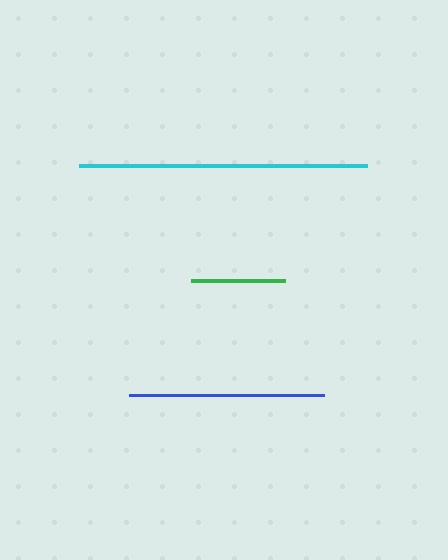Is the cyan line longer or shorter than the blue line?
The cyan line is longer than the blue line.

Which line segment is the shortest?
The green line is the shortest at approximately 95 pixels.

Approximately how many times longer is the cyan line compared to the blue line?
The cyan line is approximately 1.5 times the length of the blue line.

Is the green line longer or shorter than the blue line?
The blue line is longer than the green line.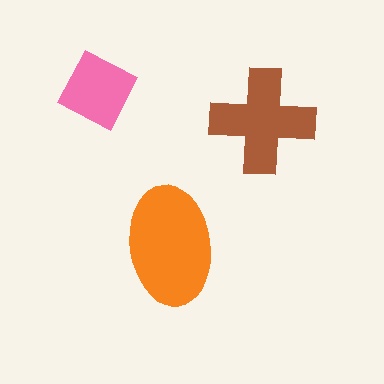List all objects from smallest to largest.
The pink diamond, the brown cross, the orange ellipse.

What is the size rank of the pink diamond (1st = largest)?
3rd.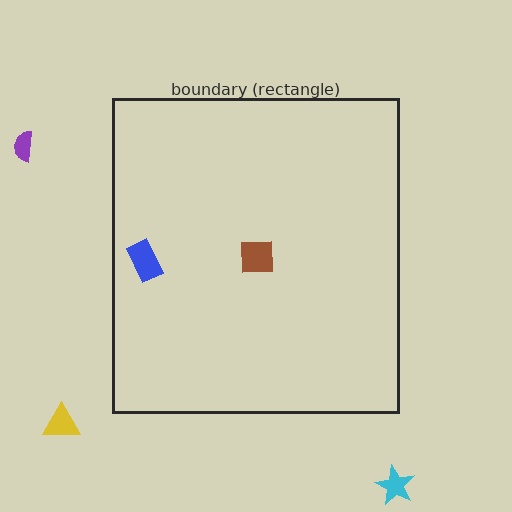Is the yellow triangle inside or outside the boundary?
Outside.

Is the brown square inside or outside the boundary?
Inside.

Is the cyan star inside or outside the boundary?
Outside.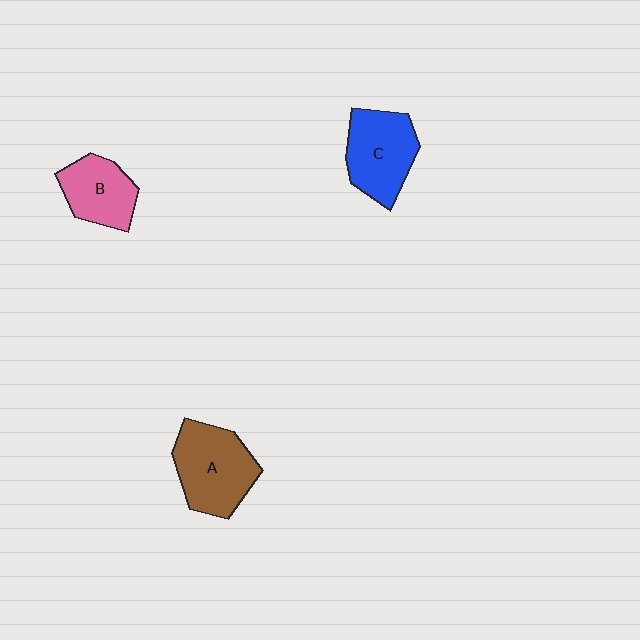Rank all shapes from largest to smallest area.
From largest to smallest: A (brown), C (blue), B (pink).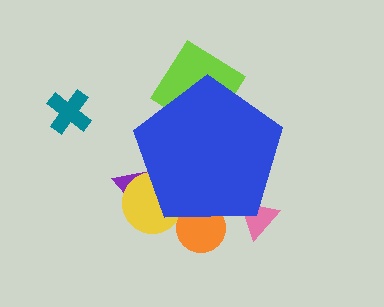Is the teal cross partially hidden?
No, the teal cross is fully visible.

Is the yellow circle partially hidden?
Yes, the yellow circle is partially hidden behind the blue pentagon.